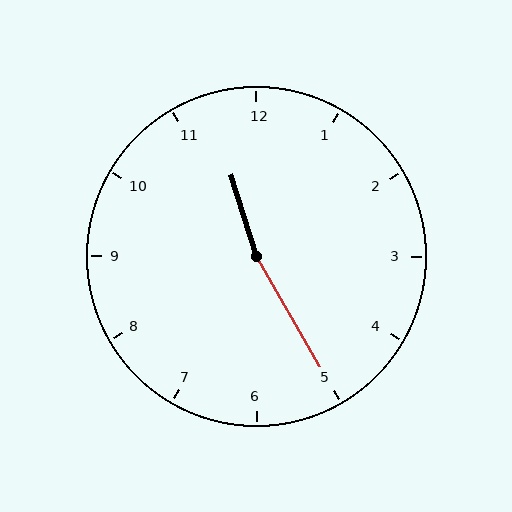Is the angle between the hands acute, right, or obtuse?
It is obtuse.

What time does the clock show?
11:25.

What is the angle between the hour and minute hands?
Approximately 168 degrees.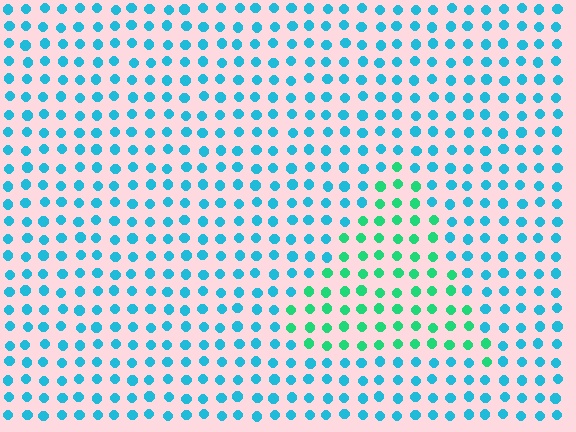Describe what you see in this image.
The image is filled with small cyan elements in a uniform arrangement. A triangle-shaped region is visible where the elements are tinted to a slightly different hue, forming a subtle color boundary.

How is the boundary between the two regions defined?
The boundary is defined purely by a slight shift in hue (about 41 degrees). Spacing, size, and orientation are identical on both sides.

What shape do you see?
I see a triangle.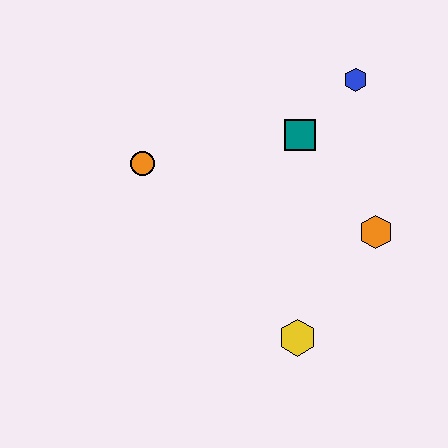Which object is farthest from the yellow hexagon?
The blue hexagon is farthest from the yellow hexagon.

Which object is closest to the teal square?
The blue hexagon is closest to the teal square.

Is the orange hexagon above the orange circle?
No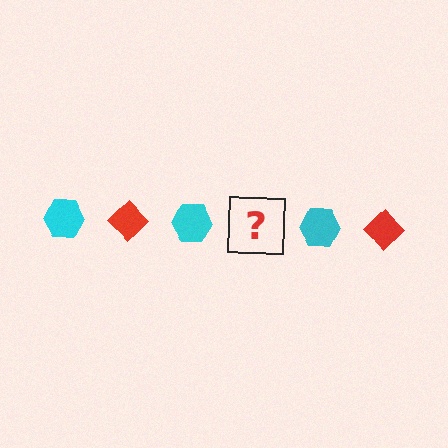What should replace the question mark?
The question mark should be replaced with a red diamond.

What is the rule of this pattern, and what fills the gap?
The rule is that the pattern alternates between cyan hexagon and red diamond. The gap should be filled with a red diamond.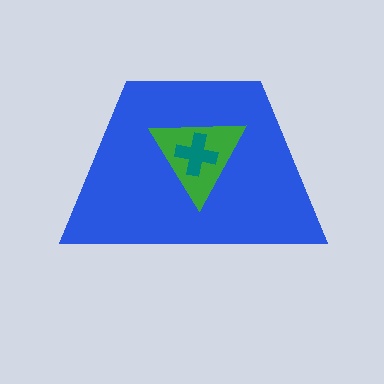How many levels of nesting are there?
3.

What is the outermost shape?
The blue trapezoid.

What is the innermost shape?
The teal cross.